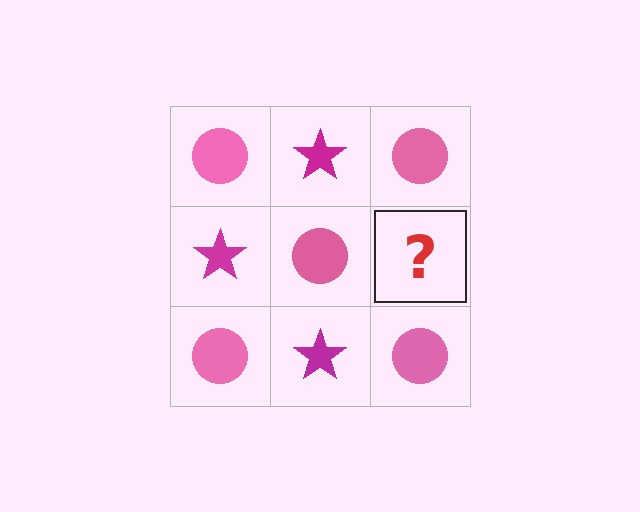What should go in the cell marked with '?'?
The missing cell should contain a magenta star.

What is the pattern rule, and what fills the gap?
The rule is that it alternates pink circle and magenta star in a checkerboard pattern. The gap should be filled with a magenta star.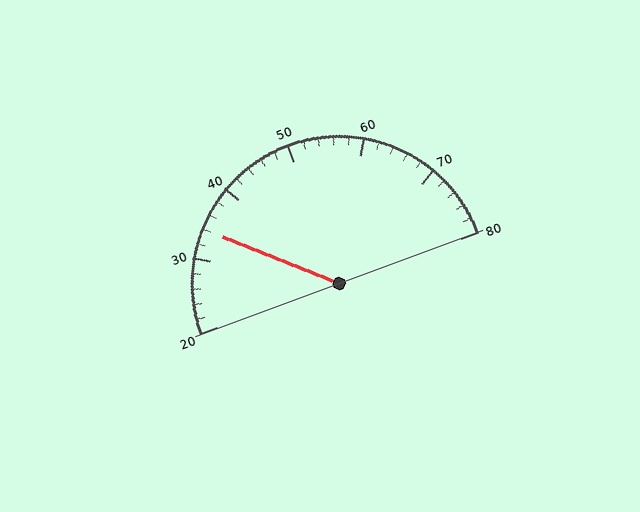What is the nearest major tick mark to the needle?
The nearest major tick mark is 30.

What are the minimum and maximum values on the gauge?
The gauge ranges from 20 to 80.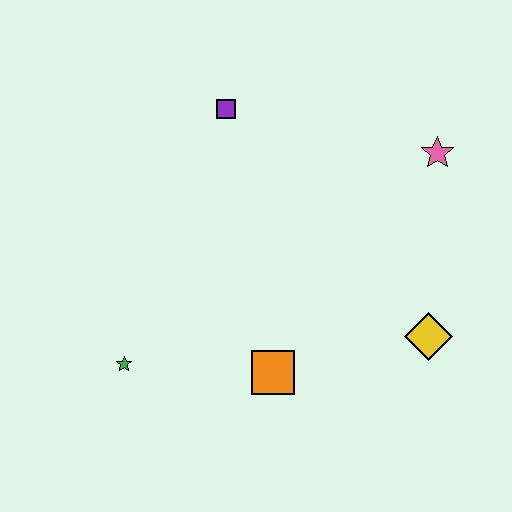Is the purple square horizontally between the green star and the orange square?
Yes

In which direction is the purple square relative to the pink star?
The purple square is to the left of the pink star.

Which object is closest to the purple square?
The pink star is closest to the purple square.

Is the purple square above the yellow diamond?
Yes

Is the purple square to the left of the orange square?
Yes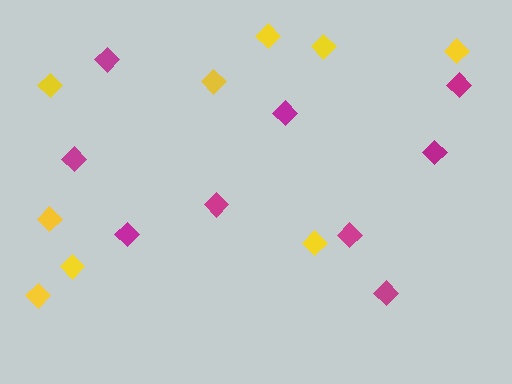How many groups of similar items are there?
There are 2 groups: one group of magenta diamonds (9) and one group of yellow diamonds (9).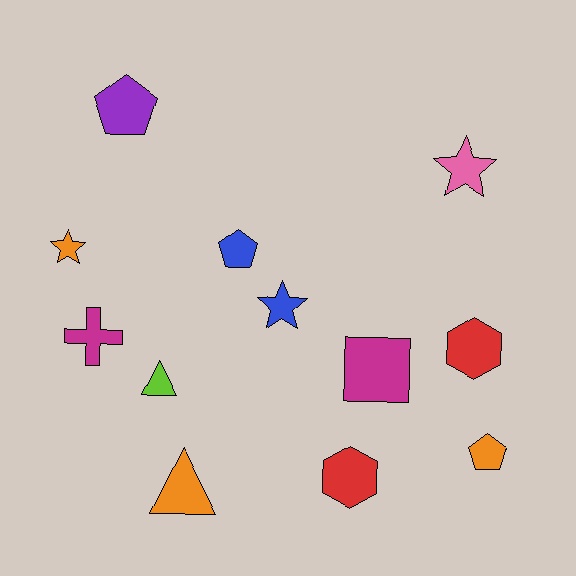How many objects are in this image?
There are 12 objects.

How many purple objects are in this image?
There is 1 purple object.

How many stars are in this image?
There are 3 stars.